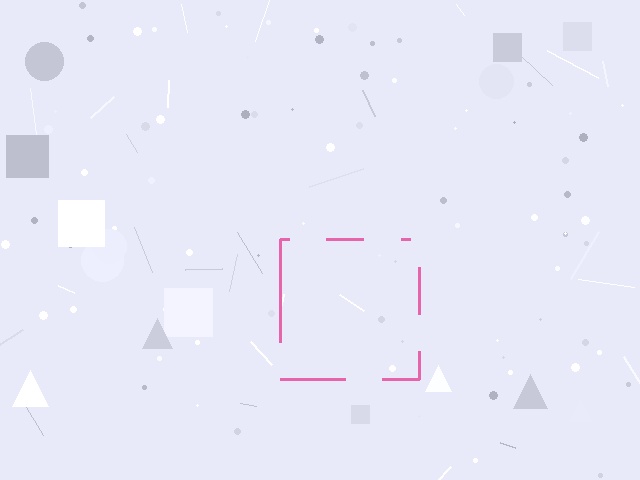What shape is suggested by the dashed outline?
The dashed outline suggests a square.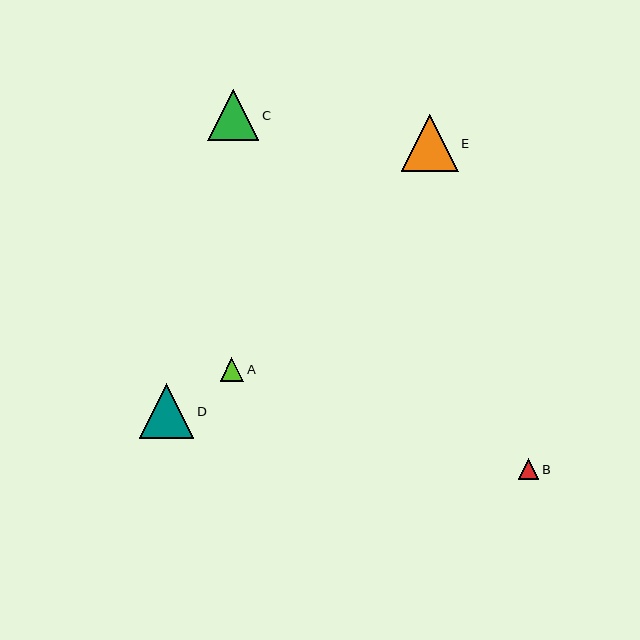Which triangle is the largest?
Triangle E is the largest with a size of approximately 56 pixels.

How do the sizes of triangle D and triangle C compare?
Triangle D and triangle C are approximately the same size.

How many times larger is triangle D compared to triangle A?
Triangle D is approximately 2.3 times the size of triangle A.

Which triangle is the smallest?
Triangle B is the smallest with a size of approximately 21 pixels.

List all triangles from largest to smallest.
From largest to smallest: E, D, C, A, B.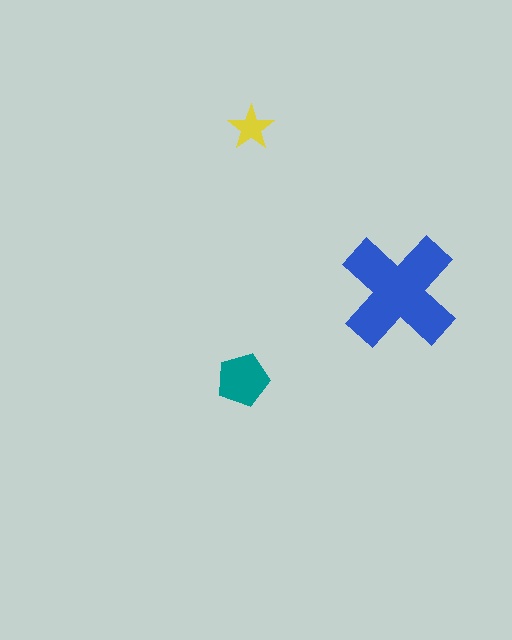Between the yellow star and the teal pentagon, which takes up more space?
The teal pentagon.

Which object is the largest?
The blue cross.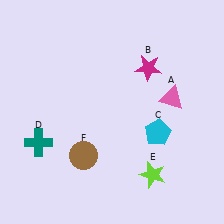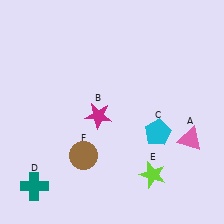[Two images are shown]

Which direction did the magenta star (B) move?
The magenta star (B) moved left.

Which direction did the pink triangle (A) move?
The pink triangle (A) moved down.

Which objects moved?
The objects that moved are: the pink triangle (A), the magenta star (B), the teal cross (D).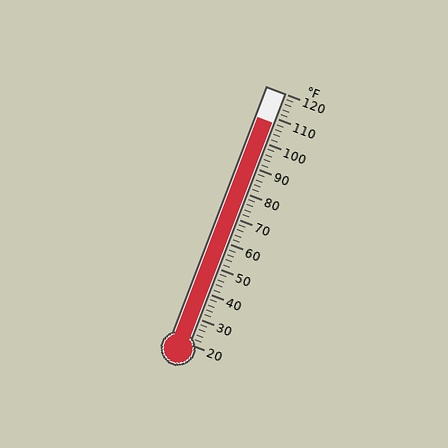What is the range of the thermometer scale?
The thermometer scale ranges from 20°F to 120°F.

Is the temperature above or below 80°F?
The temperature is above 80°F.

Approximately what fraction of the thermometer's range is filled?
The thermometer is filled to approximately 90% of its range.